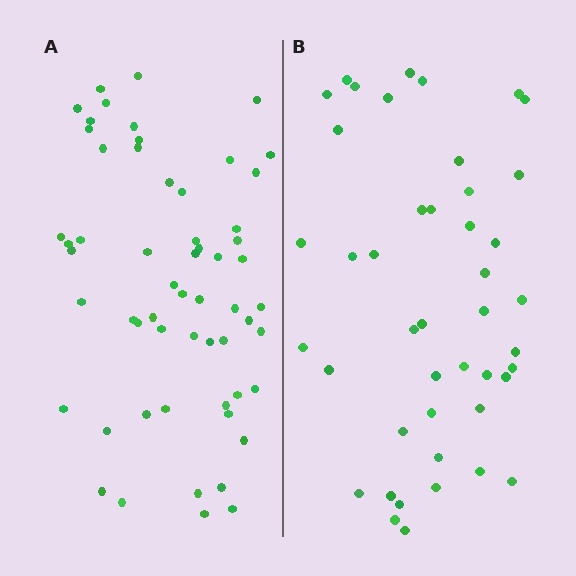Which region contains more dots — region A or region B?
Region A (the left region) has more dots.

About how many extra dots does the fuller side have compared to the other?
Region A has approximately 15 more dots than region B.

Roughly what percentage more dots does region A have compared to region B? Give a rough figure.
About 30% more.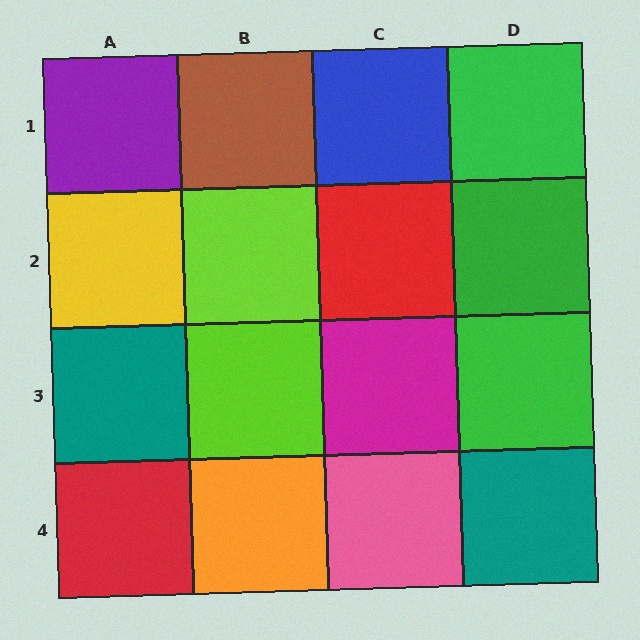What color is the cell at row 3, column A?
Teal.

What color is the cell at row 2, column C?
Red.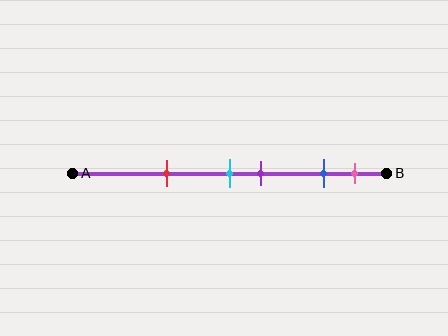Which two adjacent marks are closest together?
The cyan and purple marks are the closest adjacent pair.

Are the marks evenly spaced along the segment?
No, the marks are not evenly spaced.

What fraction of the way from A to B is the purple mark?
The purple mark is approximately 60% (0.6) of the way from A to B.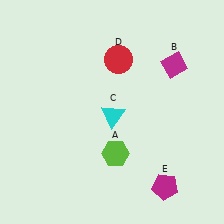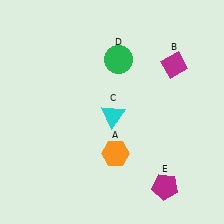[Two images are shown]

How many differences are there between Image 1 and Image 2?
There are 2 differences between the two images.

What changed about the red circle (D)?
In Image 1, D is red. In Image 2, it changed to green.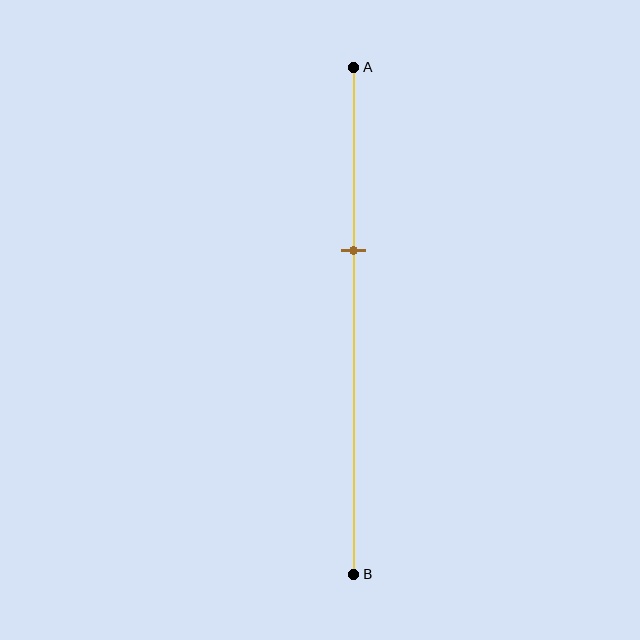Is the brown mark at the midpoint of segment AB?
No, the mark is at about 35% from A, not at the 50% midpoint.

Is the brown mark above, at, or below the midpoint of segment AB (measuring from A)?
The brown mark is above the midpoint of segment AB.